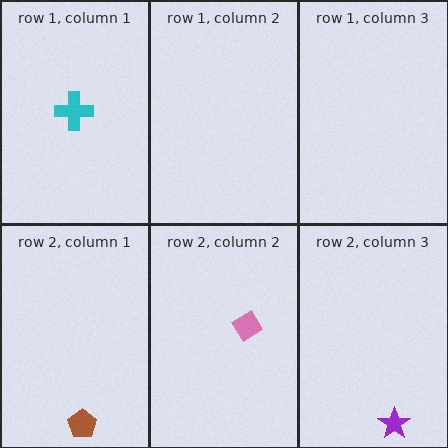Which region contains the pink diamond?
The row 2, column 2 region.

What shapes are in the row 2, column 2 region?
The pink diamond.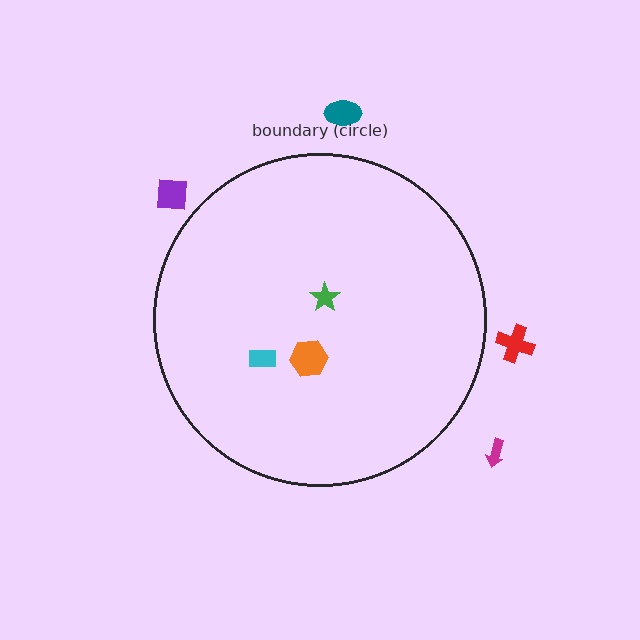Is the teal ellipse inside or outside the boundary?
Outside.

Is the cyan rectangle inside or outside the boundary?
Inside.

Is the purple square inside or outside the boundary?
Outside.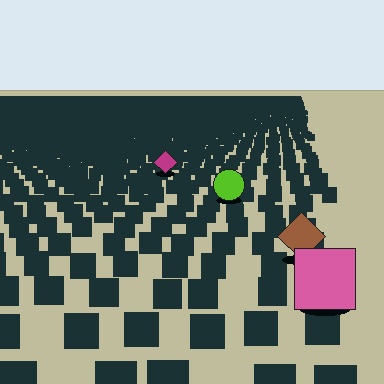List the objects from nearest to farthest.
From nearest to farthest: the pink square, the brown diamond, the lime circle, the magenta diamond.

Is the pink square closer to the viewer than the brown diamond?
Yes. The pink square is closer — you can tell from the texture gradient: the ground texture is coarser near it.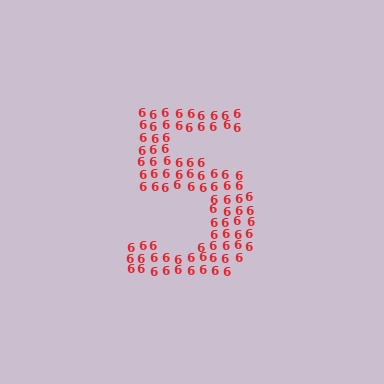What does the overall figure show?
The overall figure shows the digit 5.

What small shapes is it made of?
It is made of small digit 6's.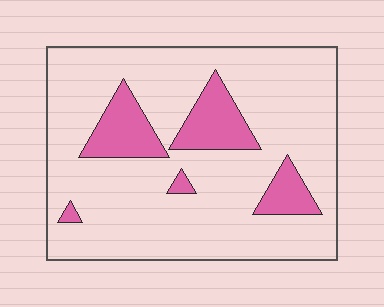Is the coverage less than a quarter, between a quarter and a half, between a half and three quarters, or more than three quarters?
Less than a quarter.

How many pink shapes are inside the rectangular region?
5.